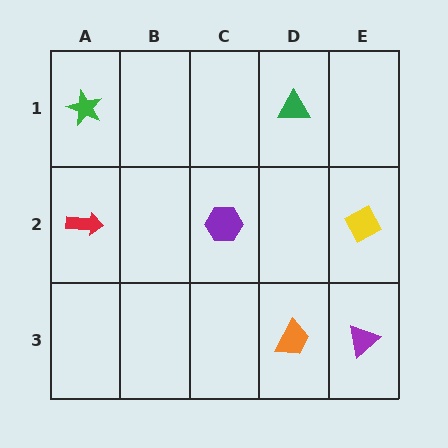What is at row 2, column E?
A yellow diamond.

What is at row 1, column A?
A green star.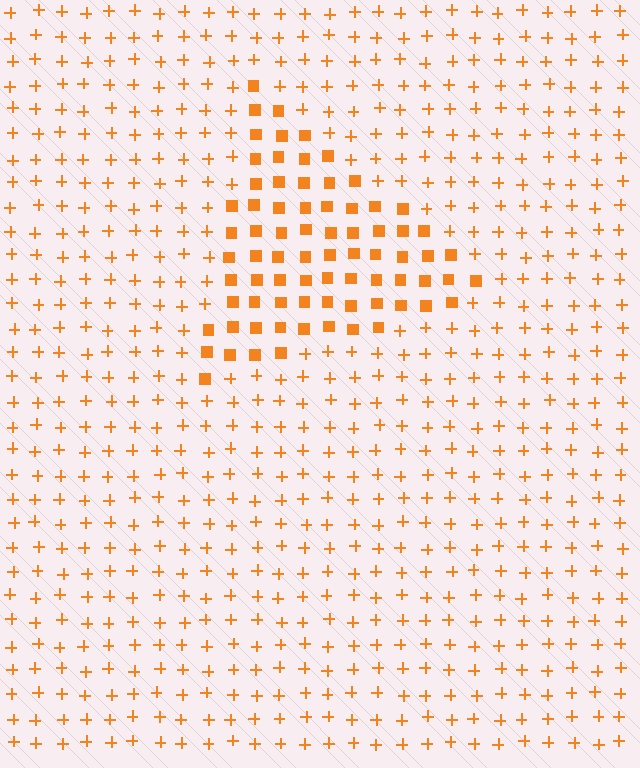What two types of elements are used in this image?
The image uses squares inside the triangle region and plus signs outside it.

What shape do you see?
I see a triangle.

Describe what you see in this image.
The image is filled with small orange elements arranged in a uniform grid. A triangle-shaped region contains squares, while the surrounding area contains plus signs. The boundary is defined purely by the change in element shape.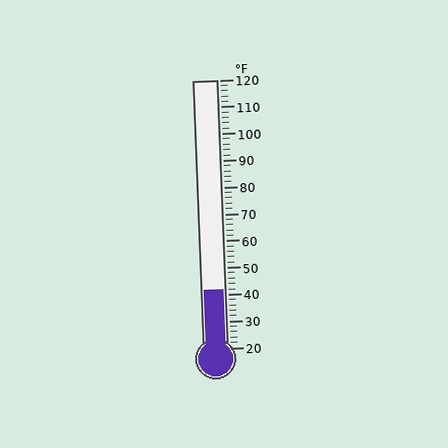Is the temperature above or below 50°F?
The temperature is below 50°F.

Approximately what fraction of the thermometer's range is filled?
The thermometer is filled to approximately 20% of its range.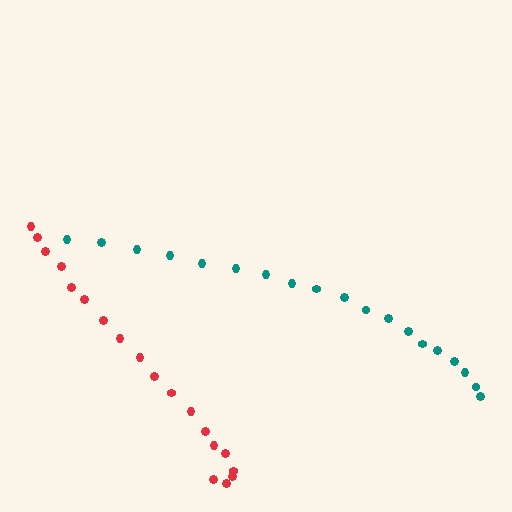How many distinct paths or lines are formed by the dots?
There are 2 distinct paths.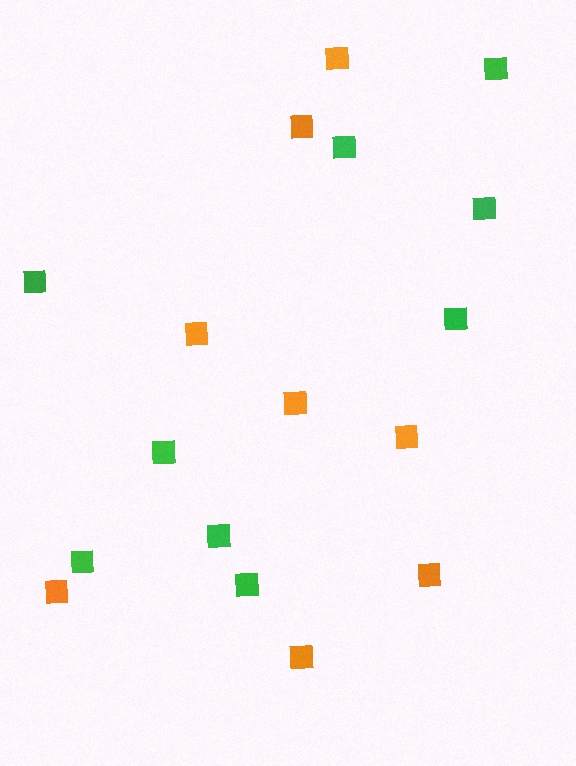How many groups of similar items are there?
There are 2 groups: one group of green squares (9) and one group of orange squares (8).